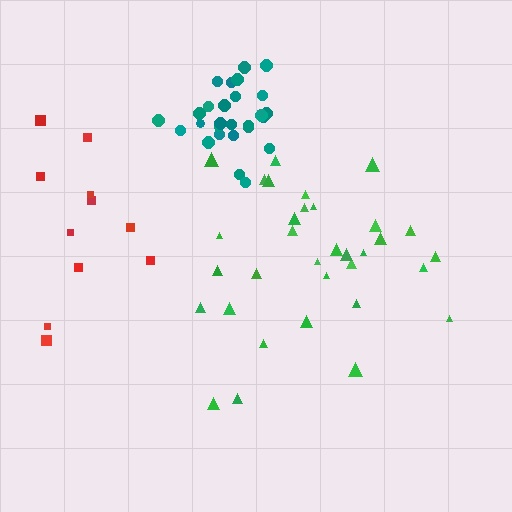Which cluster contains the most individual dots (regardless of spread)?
Green (33).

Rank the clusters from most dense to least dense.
teal, green, red.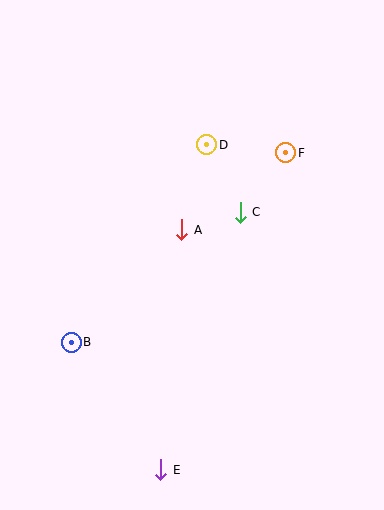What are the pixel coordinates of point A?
Point A is at (182, 230).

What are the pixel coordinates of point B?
Point B is at (71, 342).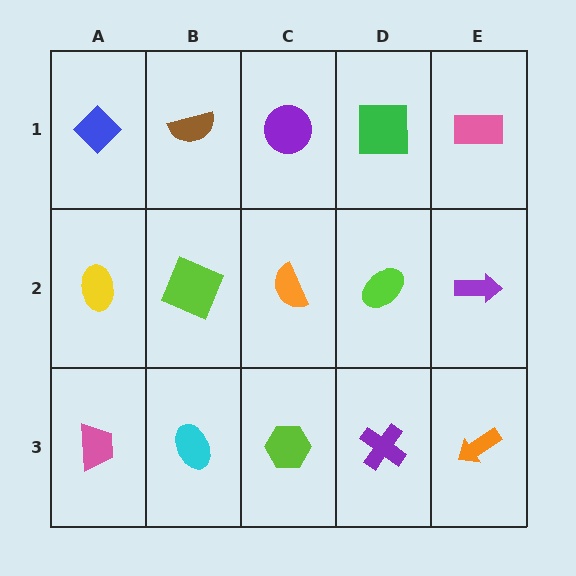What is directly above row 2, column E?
A pink rectangle.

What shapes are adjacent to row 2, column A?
A blue diamond (row 1, column A), a pink trapezoid (row 3, column A), a lime square (row 2, column B).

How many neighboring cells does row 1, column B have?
3.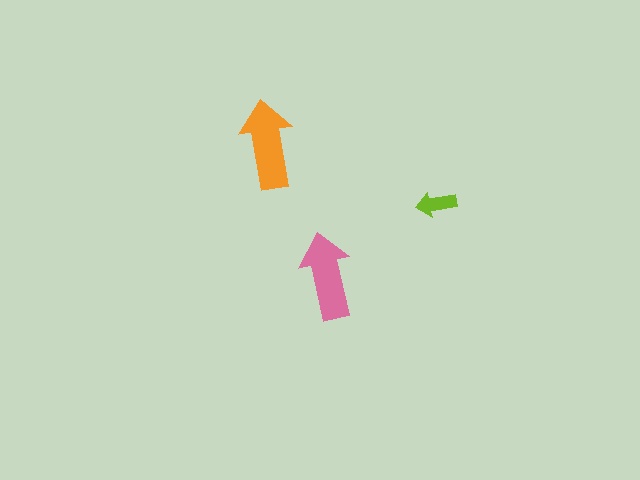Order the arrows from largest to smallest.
the orange one, the pink one, the lime one.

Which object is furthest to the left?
The orange arrow is leftmost.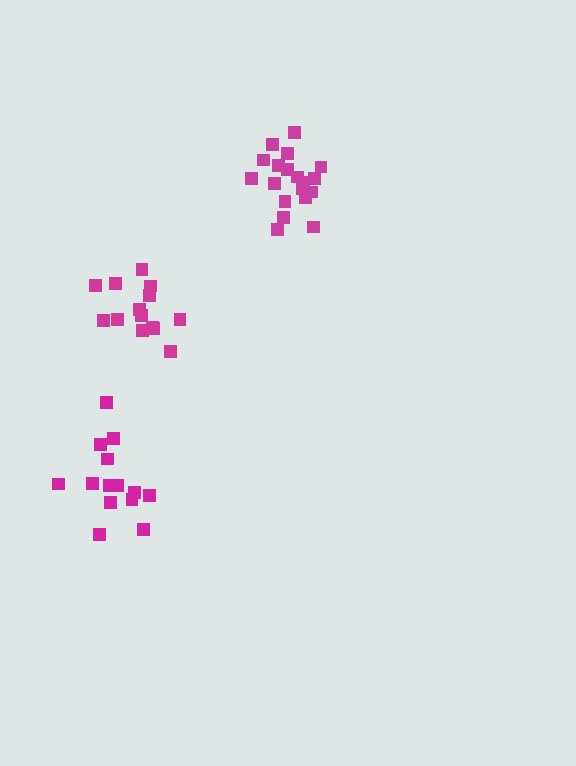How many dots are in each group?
Group 1: 14 dots, Group 2: 14 dots, Group 3: 19 dots (47 total).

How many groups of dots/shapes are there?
There are 3 groups.